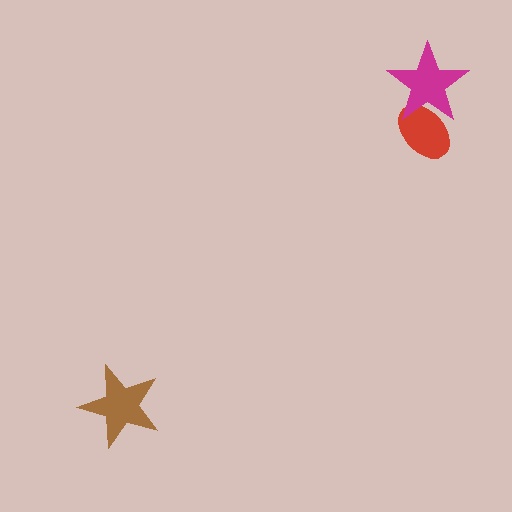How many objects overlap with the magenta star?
1 object overlaps with the magenta star.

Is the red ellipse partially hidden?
Yes, it is partially covered by another shape.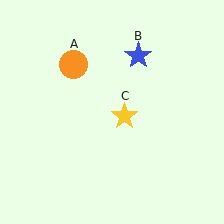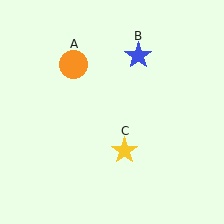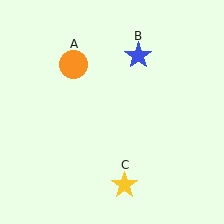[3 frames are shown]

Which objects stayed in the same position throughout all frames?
Orange circle (object A) and blue star (object B) remained stationary.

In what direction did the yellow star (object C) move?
The yellow star (object C) moved down.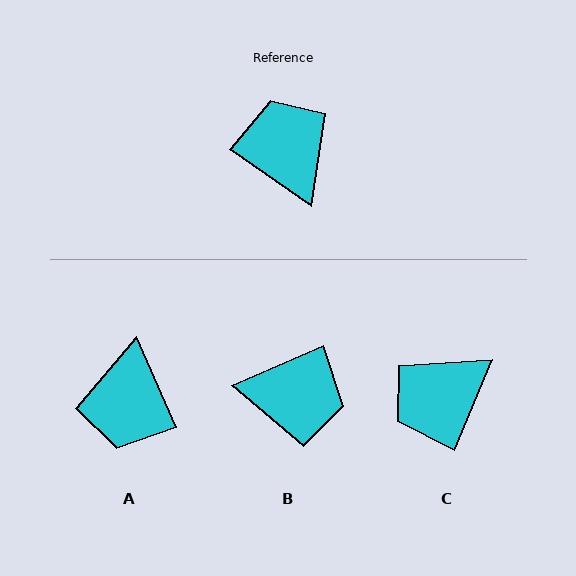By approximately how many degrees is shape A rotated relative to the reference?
Approximately 149 degrees counter-clockwise.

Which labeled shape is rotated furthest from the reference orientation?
A, about 149 degrees away.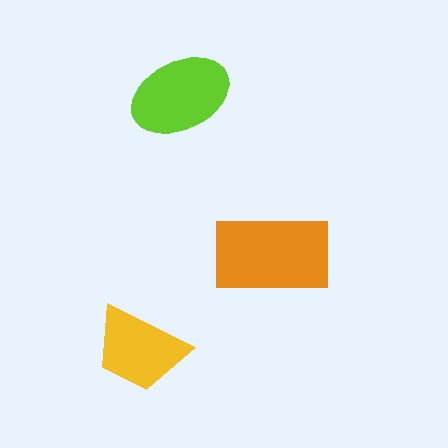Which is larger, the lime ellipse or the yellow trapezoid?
The lime ellipse.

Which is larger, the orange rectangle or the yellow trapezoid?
The orange rectangle.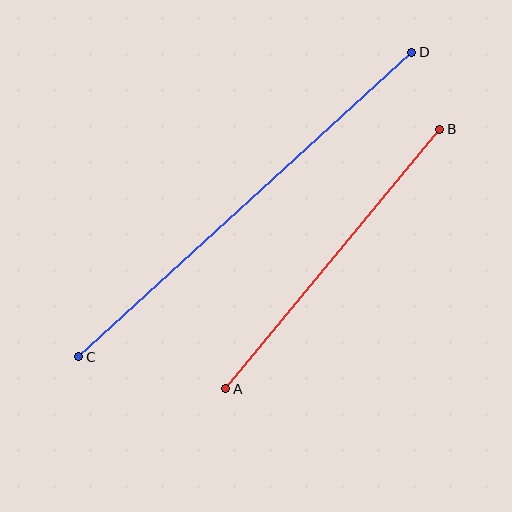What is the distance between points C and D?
The distance is approximately 451 pixels.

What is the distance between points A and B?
The distance is approximately 337 pixels.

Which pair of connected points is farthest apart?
Points C and D are farthest apart.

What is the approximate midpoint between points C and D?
The midpoint is at approximately (245, 205) pixels.